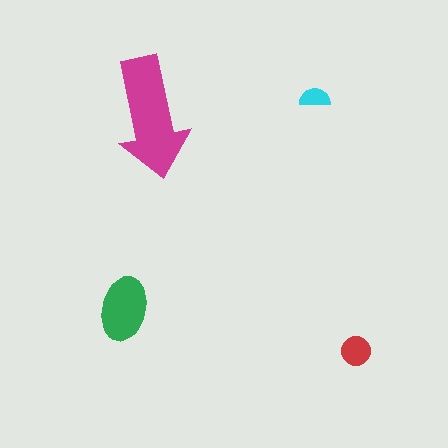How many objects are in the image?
There are 4 objects in the image.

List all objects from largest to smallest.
The magenta arrow, the green ellipse, the red circle, the cyan semicircle.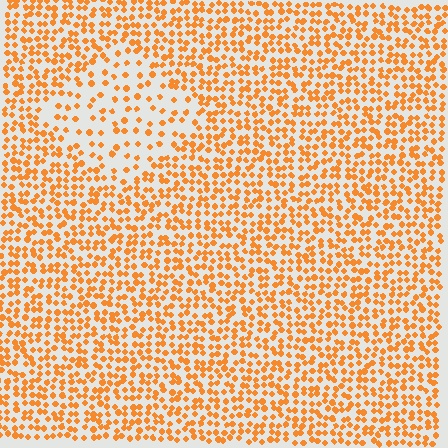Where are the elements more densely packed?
The elements are more densely packed outside the diamond boundary.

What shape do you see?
I see a diamond.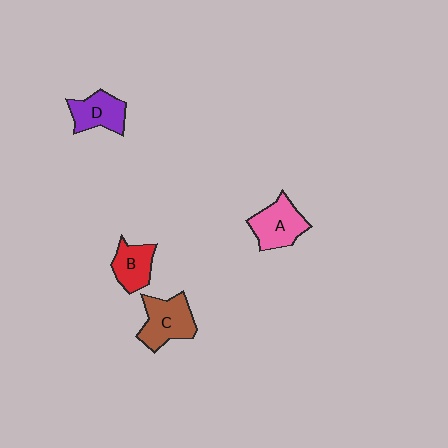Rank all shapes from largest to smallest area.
From largest to smallest: C (brown), A (pink), D (purple), B (red).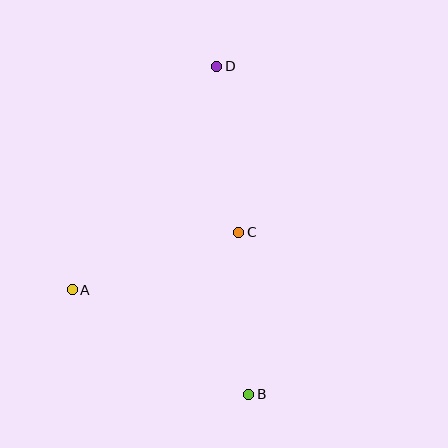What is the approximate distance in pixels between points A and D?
The distance between A and D is approximately 266 pixels.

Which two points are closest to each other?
Points B and C are closest to each other.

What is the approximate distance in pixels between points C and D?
The distance between C and D is approximately 167 pixels.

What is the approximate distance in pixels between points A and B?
The distance between A and B is approximately 205 pixels.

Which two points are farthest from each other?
Points B and D are farthest from each other.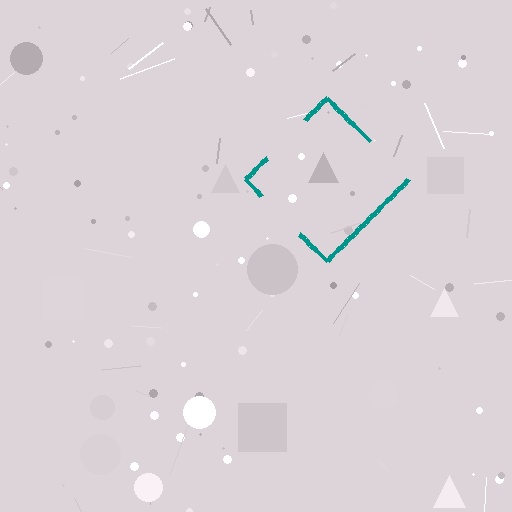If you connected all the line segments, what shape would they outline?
They would outline a diamond.